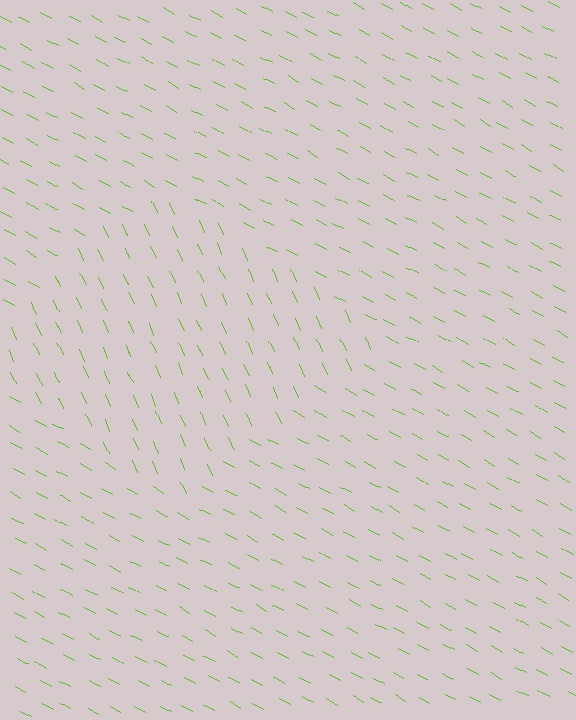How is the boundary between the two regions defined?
The boundary is defined purely by a change in line orientation (approximately 37 degrees difference). All lines are the same color and thickness.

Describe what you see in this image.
The image is filled with small lime line segments. A diamond region in the image has lines oriented differently from the surrounding lines, creating a visible texture boundary.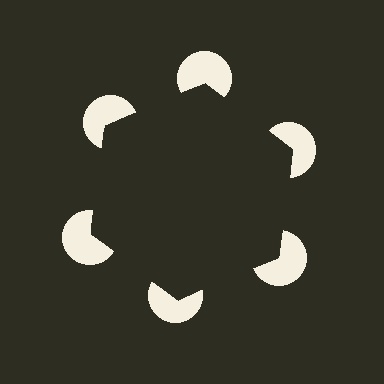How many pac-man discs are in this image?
There are 6 — one at each vertex of the illusory hexagon.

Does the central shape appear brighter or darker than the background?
It typically appears slightly darker than the background, even though no actual brightness change is drawn.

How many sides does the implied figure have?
6 sides.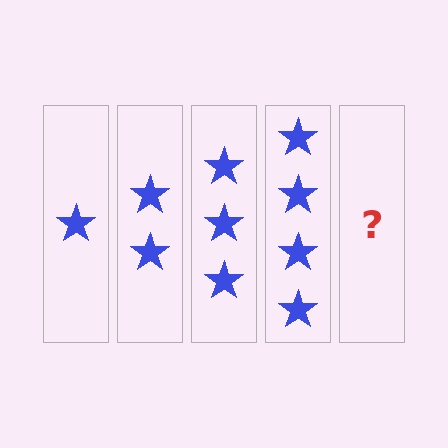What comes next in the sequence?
The next element should be 5 stars.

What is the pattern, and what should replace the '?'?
The pattern is that each step adds one more star. The '?' should be 5 stars.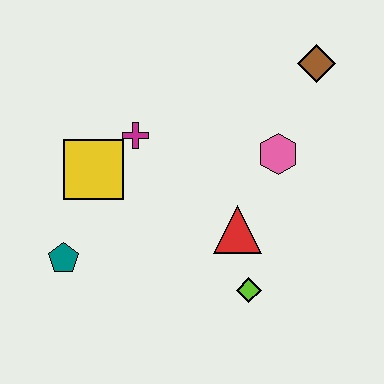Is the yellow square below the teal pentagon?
No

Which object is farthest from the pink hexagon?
The teal pentagon is farthest from the pink hexagon.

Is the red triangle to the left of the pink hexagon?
Yes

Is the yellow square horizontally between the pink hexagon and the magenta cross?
No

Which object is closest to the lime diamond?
The red triangle is closest to the lime diamond.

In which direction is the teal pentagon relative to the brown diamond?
The teal pentagon is to the left of the brown diamond.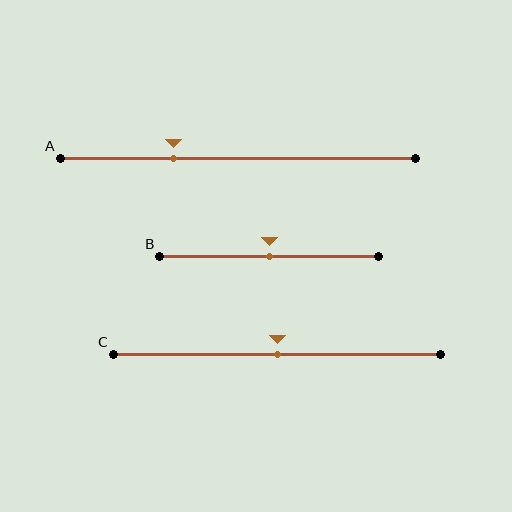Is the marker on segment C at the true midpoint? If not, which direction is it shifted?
Yes, the marker on segment C is at the true midpoint.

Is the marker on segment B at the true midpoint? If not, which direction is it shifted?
Yes, the marker on segment B is at the true midpoint.